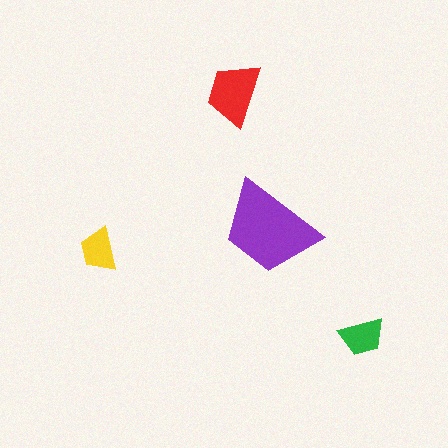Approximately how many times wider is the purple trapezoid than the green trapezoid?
About 2 times wider.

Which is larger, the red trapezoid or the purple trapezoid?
The purple one.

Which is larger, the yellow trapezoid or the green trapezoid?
The green one.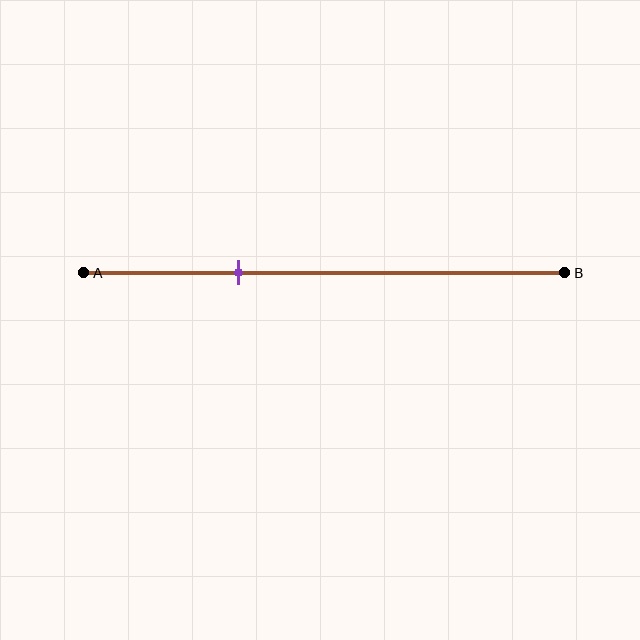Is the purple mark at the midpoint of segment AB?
No, the mark is at about 30% from A, not at the 50% midpoint.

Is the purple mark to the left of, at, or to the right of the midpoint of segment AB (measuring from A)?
The purple mark is to the left of the midpoint of segment AB.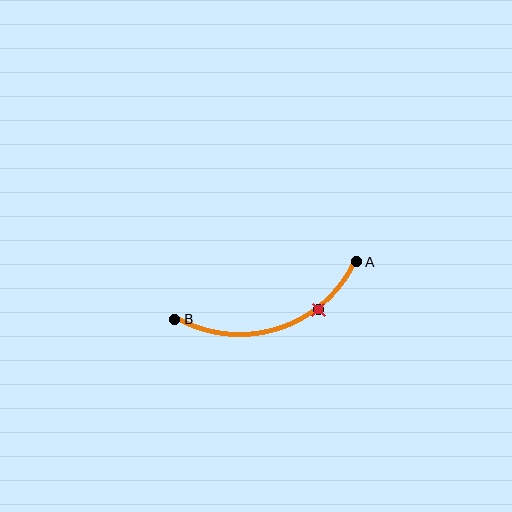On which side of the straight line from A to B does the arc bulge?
The arc bulges below the straight line connecting A and B.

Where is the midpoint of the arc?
The arc midpoint is the point on the curve farthest from the straight line joining A and B. It sits below that line.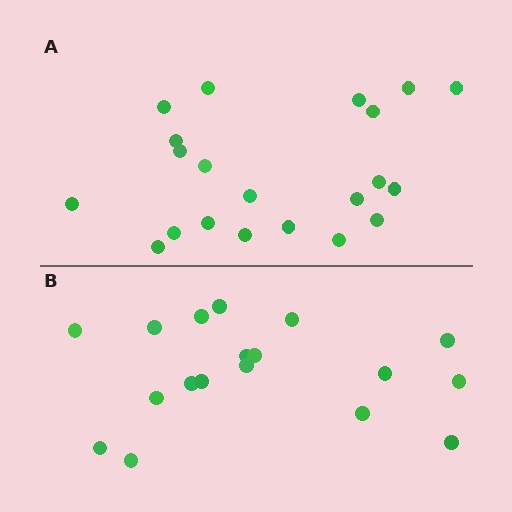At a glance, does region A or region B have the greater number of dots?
Region A (the top region) has more dots.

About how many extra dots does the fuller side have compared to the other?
Region A has just a few more — roughly 2 or 3 more dots than region B.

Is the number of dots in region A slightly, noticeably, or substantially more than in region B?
Region A has only slightly more — the two regions are fairly close. The ratio is roughly 1.2 to 1.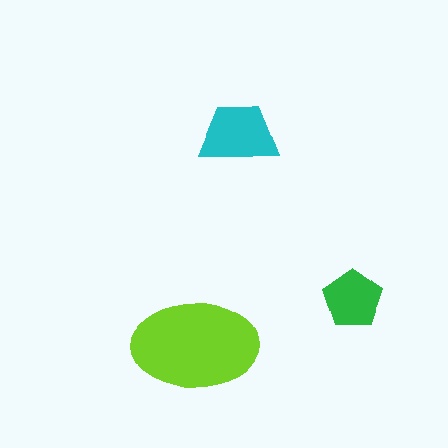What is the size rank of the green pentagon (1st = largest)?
3rd.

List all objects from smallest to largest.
The green pentagon, the cyan trapezoid, the lime ellipse.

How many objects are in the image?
There are 3 objects in the image.